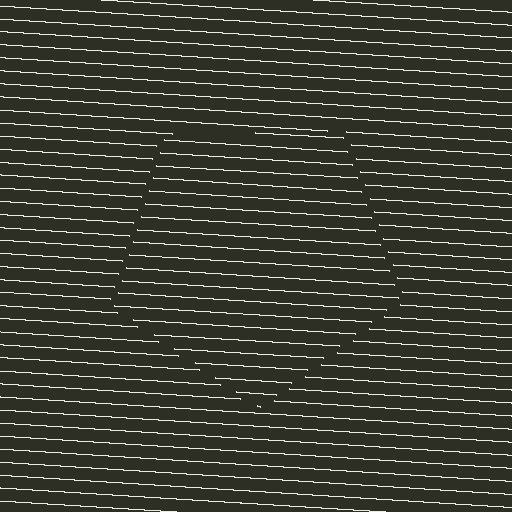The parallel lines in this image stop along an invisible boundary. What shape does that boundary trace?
An illusory pentagon. The interior of the shape contains the same grating, shifted by half a period — the contour is defined by the phase discontinuity where line-ends from the inner and outer gratings abut.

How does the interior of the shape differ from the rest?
The interior of the shape contains the same grating, shifted by half a period — the contour is defined by the phase discontinuity where line-ends from the inner and outer gratings abut.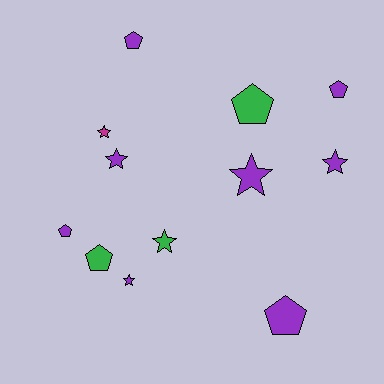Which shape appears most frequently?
Pentagon, with 6 objects.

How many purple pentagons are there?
There are 4 purple pentagons.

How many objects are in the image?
There are 12 objects.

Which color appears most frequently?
Purple, with 8 objects.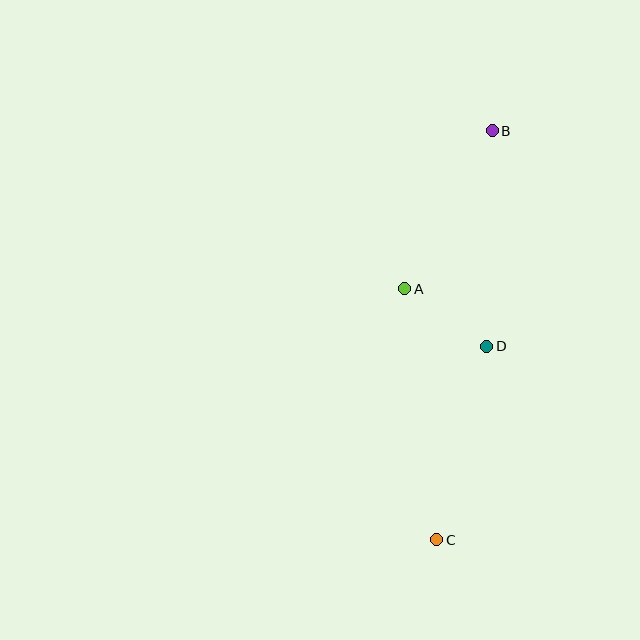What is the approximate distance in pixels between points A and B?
The distance between A and B is approximately 180 pixels.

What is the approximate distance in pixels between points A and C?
The distance between A and C is approximately 253 pixels.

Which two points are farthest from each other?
Points B and C are farthest from each other.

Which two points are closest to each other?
Points A and D are closest to each other.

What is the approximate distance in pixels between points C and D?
The distance between C and D is approximately 200 pixels.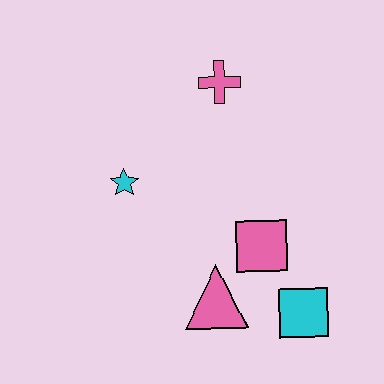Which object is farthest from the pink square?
The pink cross is farthest from the pink square.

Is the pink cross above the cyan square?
Yes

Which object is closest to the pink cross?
The cyan star is closest to the pink cross.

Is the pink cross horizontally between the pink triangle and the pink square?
Yes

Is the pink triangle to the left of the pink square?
Yes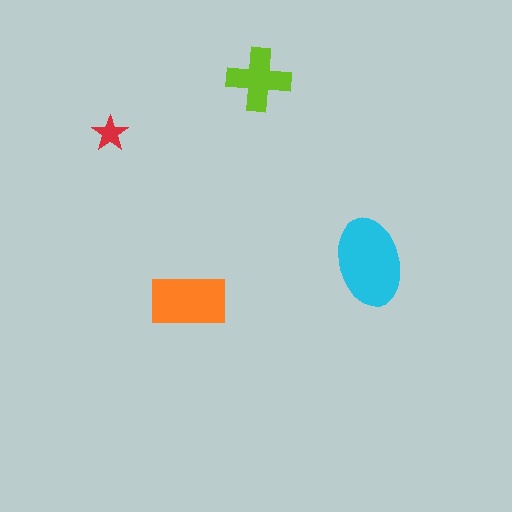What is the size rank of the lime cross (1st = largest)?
3rd.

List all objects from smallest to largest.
The red star, the lime cross, the orange rectangle, the cyan ellipse.